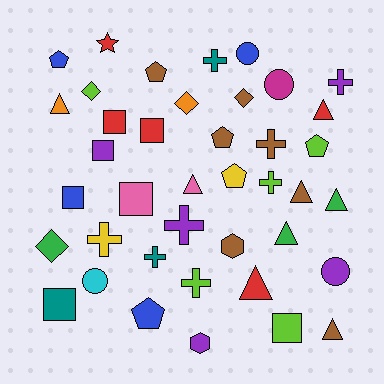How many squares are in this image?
There are 7 squares.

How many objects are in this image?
There are 40 objects.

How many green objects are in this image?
There are 3 green objects.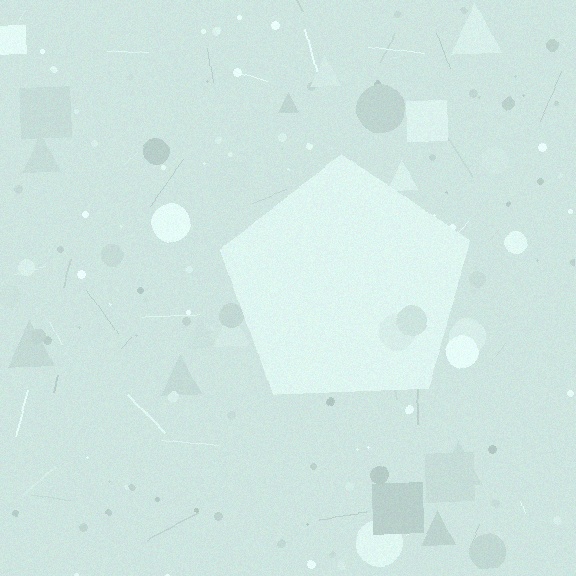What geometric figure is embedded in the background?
A pentagon is embedded in the background.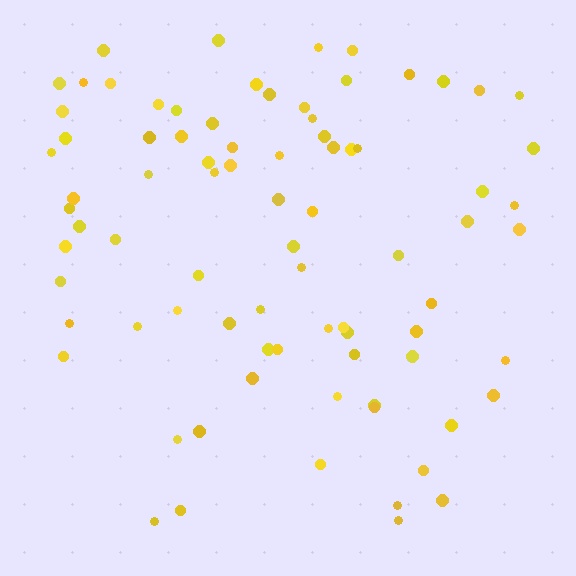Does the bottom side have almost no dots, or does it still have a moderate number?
Still a moderate number, just noticeably fewer than the top.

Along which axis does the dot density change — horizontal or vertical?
Vertical.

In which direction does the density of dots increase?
From bottom to top, with the top side densest.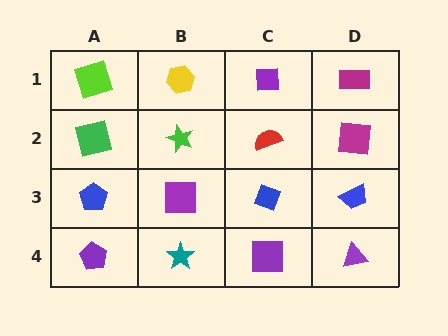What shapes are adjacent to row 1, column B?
A green star (row 2, column B), a lime square (row 1, column A), a purple square (row 1, column C).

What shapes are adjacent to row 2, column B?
A yellow hexagon (row 1, column B), a purple square (row 3, column B), a green square (row 2, column A), a red semicircle (row 2, column C).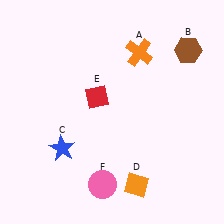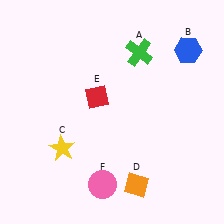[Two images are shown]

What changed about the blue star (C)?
In Image 1, C is blue. In Image 2, it changed to yellow.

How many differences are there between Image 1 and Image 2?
There are 3 differences between the two images.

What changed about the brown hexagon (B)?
In Image 1, B is brown. In Image 2, it changed to blue.